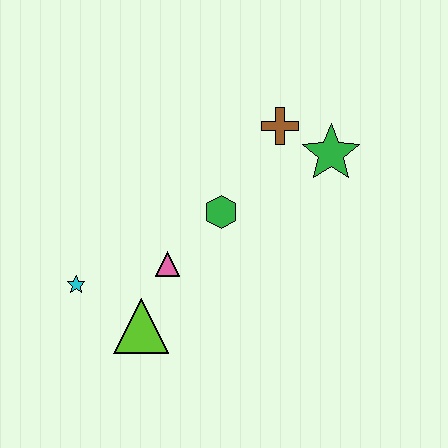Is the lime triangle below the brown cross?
Yes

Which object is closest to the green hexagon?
The pink triangle is closest to the green hexagon.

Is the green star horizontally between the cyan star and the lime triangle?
No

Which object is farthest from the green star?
The cyan star is farthest from the green star.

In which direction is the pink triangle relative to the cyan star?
The pink triangle is to the right of the cyan star.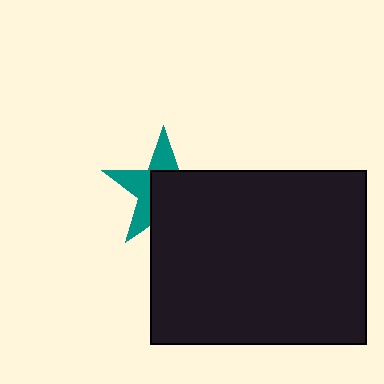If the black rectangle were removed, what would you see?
You would see the complete teal star.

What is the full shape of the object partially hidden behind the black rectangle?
The partially hidden object is a teal star.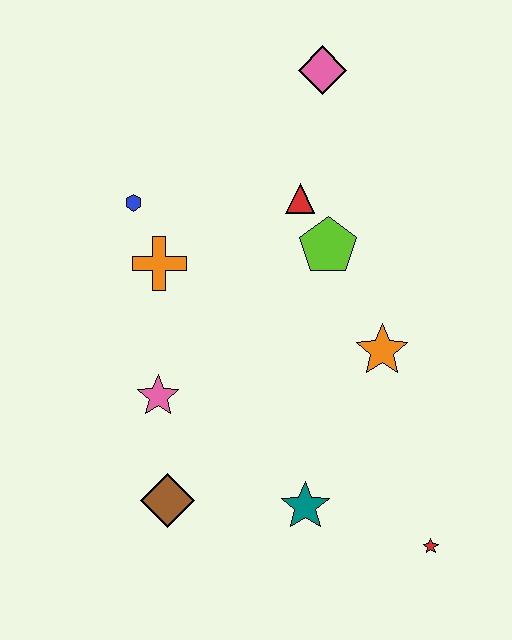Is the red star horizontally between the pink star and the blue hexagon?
No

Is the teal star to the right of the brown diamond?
Yes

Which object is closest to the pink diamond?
The red triangle is closest to the pink diamond.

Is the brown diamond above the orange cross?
No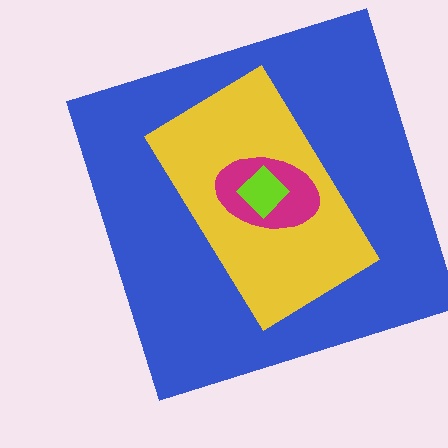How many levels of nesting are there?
4.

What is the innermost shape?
The lime diamond.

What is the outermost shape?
The blue square.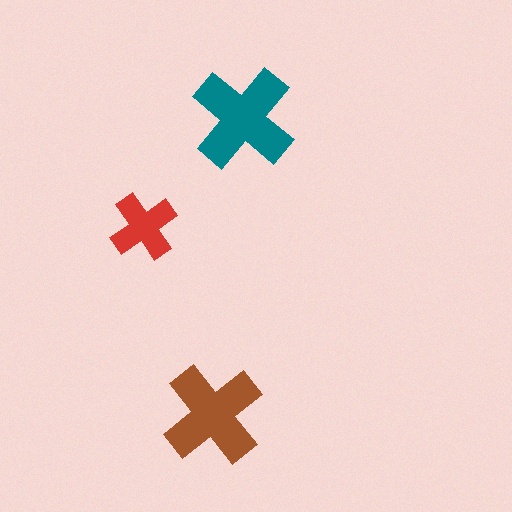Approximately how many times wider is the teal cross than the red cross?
About 1.5 times wider.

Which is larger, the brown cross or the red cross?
The brown one.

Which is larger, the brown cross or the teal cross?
The teal one.